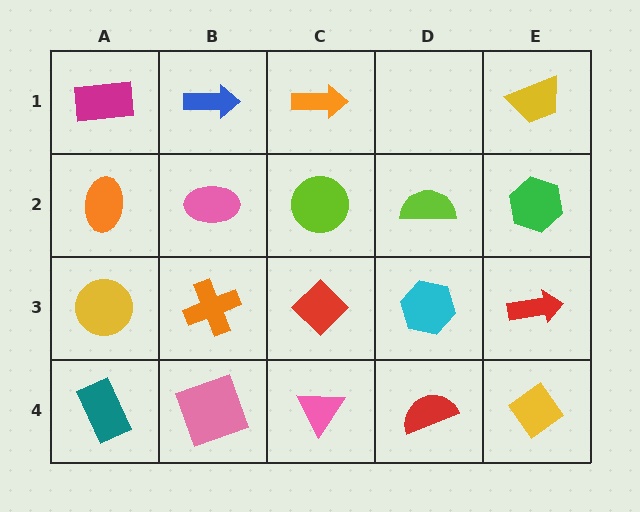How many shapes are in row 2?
5 shapes.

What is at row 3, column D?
A cyan hexagon.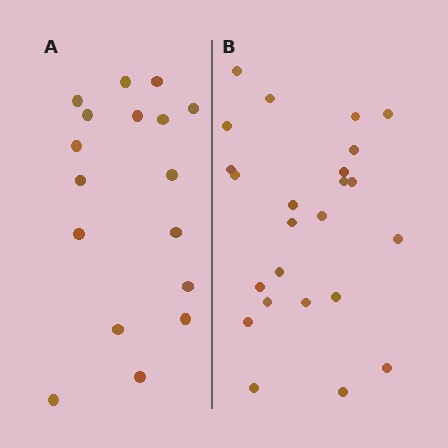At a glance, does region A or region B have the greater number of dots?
Region B (the right region) has more dots.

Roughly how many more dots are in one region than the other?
Region B has roughly 8 or so more dots than region A.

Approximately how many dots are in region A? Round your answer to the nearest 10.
About 20 dots. (The exact count is 17, which rounds to 20.)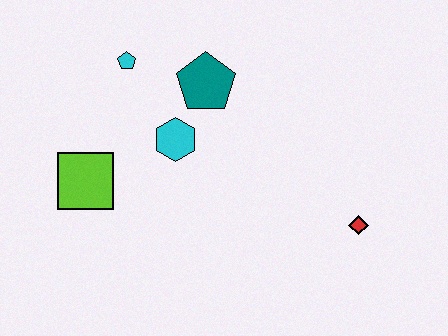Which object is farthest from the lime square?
The red diamond is farthest from the lime square.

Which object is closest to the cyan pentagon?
The teal pentagon is closest to the cyan pentagon.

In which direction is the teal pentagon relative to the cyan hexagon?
The teal pentagon is above the cyan hexagon.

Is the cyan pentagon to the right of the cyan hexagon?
No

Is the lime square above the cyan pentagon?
No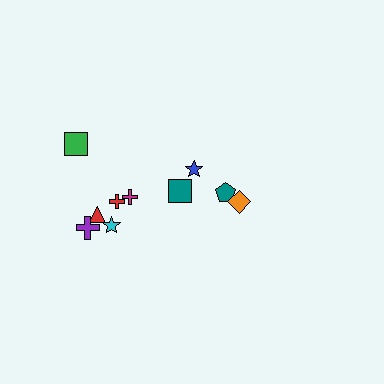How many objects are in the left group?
There are 7 objects.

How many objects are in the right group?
There are 3 objects.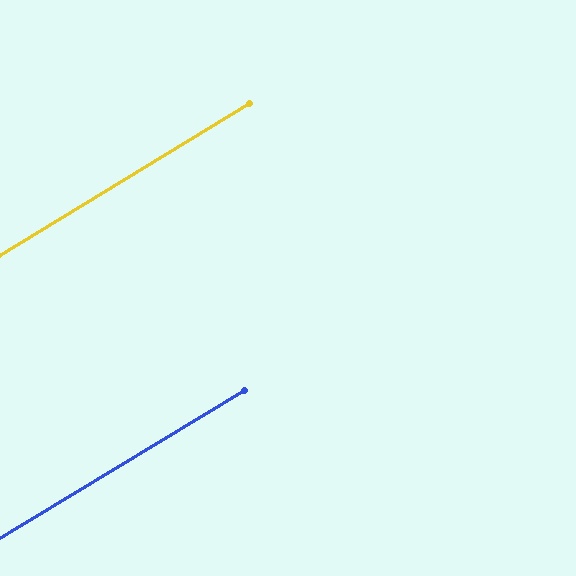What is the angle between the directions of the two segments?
Approximately 0 degrees.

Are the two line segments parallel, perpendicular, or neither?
Parallel — their directions differ by only 0.1°.